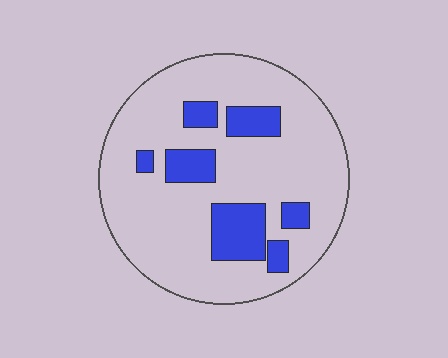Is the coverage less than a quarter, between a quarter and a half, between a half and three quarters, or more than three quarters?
Less than a quarter.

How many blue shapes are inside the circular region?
7.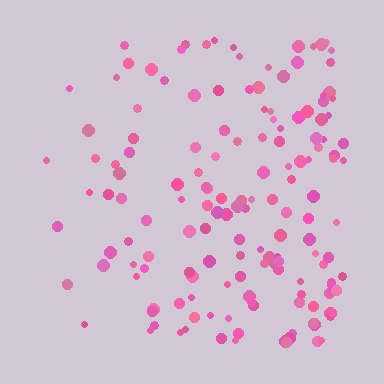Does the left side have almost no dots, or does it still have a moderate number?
Still a moderate number, just noticeably fewer than the right.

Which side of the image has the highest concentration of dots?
The right.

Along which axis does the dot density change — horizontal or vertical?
Horizontal.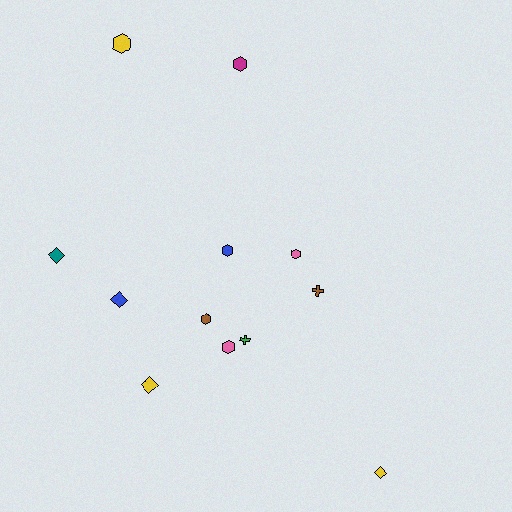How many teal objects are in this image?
There is 1 teal object.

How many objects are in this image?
There are 12 objects.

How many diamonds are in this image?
There are 4 diamonds.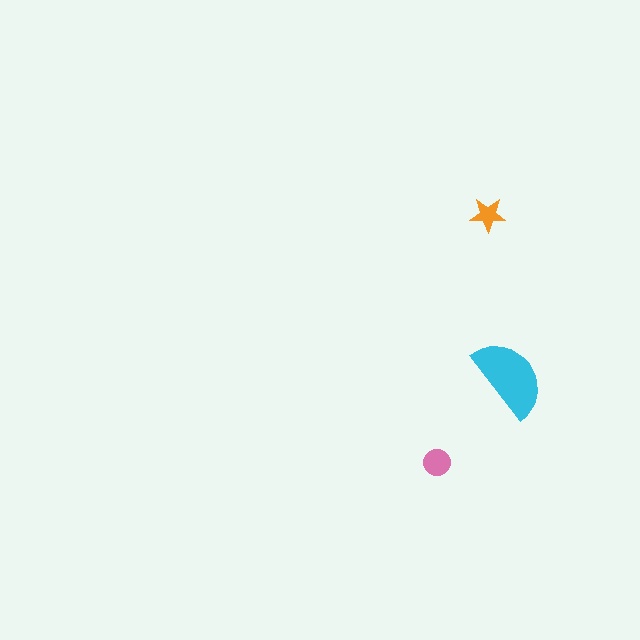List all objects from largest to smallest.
The cyan semicircle, the pink circle, the orange star.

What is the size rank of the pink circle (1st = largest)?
2nd.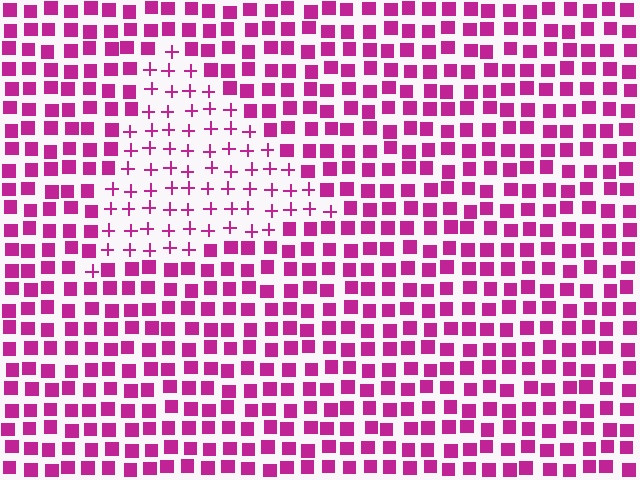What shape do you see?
I see a triangle.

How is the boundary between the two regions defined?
The boundary is defined by a change in element shape: plus signs inside vs. squares outside. All elements share the same color and spacing.